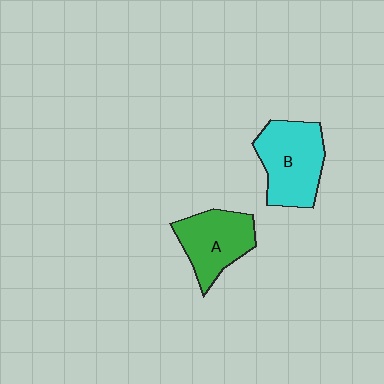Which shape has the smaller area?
Shape A (green).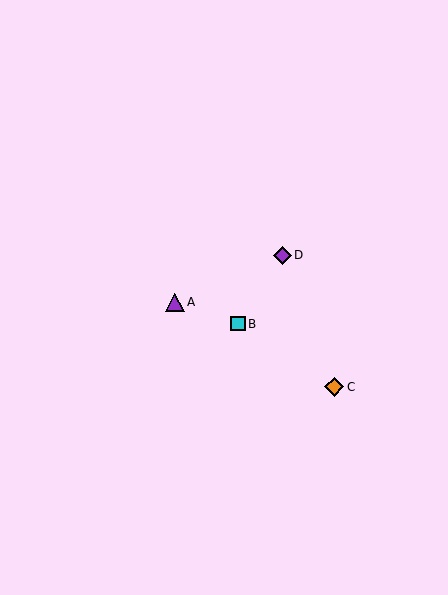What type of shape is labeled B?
Shape B is a cyan square.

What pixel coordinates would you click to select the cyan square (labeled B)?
Click at (238, 324) to select the cyan square B.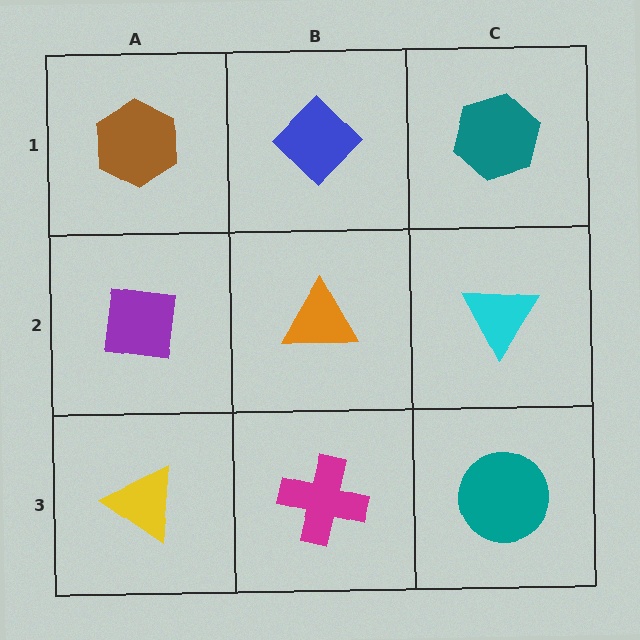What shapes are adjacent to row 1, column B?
An orange triangle (row 2, column B), a brown hexagon (row 1, column A), a teal hexagon (row 1, column C).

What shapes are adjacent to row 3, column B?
An orange triangle (row 2, column B), a yellow triangle (row 3, column A), a teal circle (row 3, column C).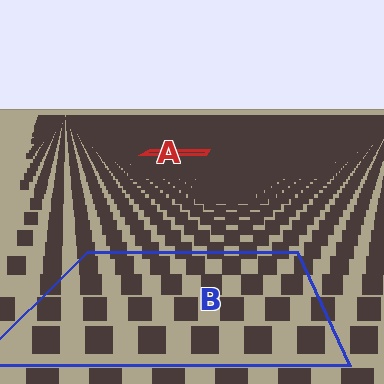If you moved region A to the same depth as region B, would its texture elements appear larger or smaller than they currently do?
They would appear larger. At a closer depth, the same texture elements are projected at a bigger on-screen size.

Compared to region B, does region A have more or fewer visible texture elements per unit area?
Region A has more texture elements per unit area — they are packed more densely because it is farther away.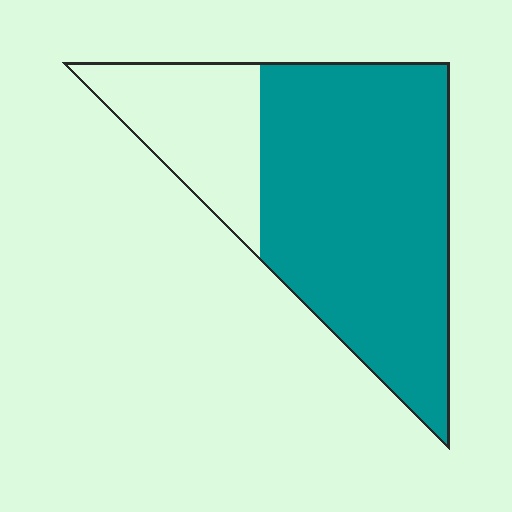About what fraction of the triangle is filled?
About three quarters (3/4).